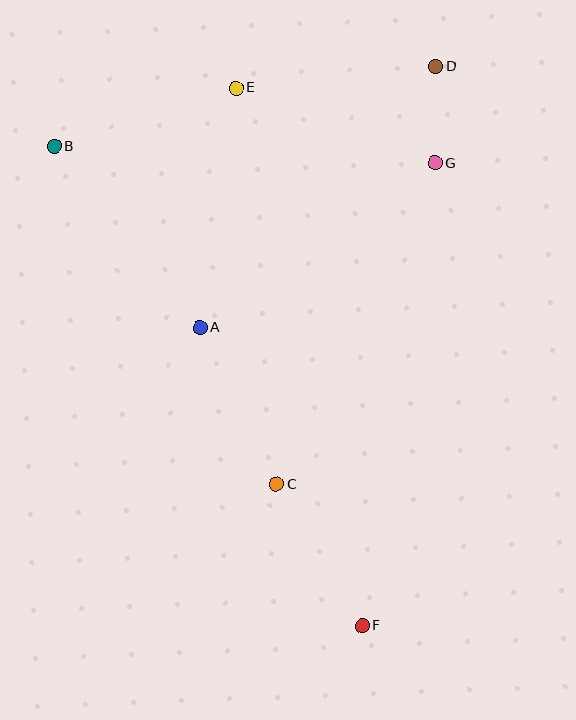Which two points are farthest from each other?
Points B and F are farthest from each other.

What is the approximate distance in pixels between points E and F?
The distance between E and F is approximately 552 pixels.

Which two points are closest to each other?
Points D and G are closest to each other.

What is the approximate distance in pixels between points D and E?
The distance between D and E is approximately 201 pixels.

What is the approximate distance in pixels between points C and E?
The distance between C and E is approximately 398 pixels.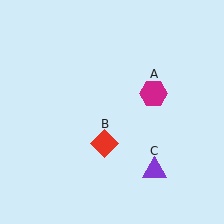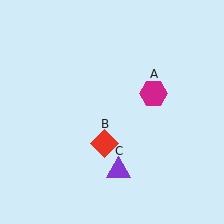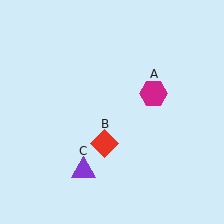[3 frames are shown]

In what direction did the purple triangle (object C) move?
The purple triangle (object C) moved left.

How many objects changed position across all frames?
1 object changed position: purple triangle (object C).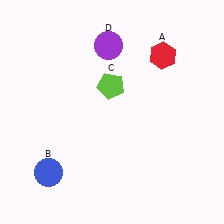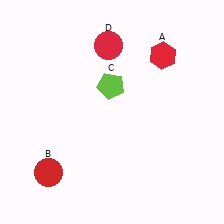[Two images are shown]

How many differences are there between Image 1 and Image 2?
There are 2 differences between the two images.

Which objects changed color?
B changed from blue to red. D changed from purple to red.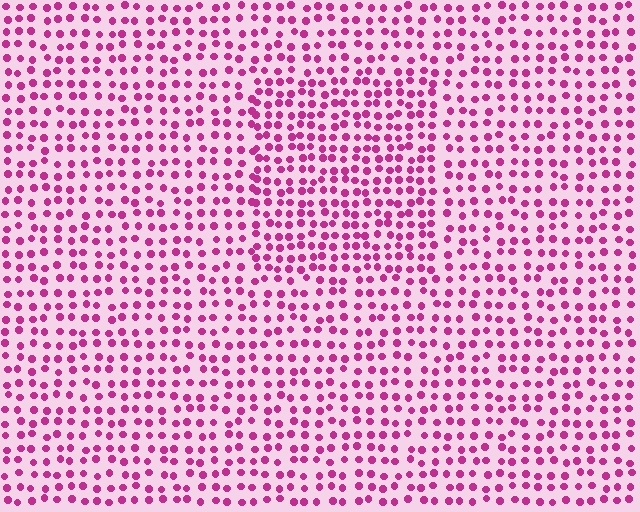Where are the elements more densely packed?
The elements are more densely packed inside the rectangle boundary.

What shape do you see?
I see a rectangle.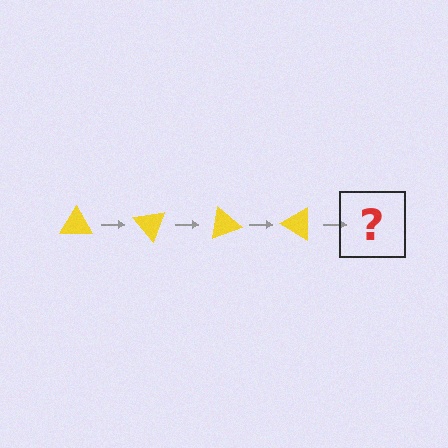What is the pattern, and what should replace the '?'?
The pattern is that the triangle rotates 50 degrees each step. The '?' should be a yellow triangle rotated 200 degrees.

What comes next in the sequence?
The next element should be a yellow triangle rotated 200 degrees.